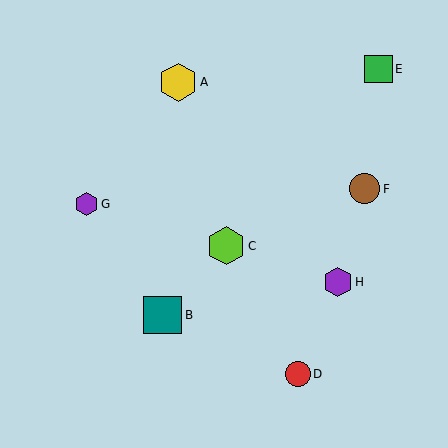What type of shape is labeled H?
Shape H is a purple hexagon.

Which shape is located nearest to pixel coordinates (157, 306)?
The teal square (labeled B) at (163, 315) is nearest to that location.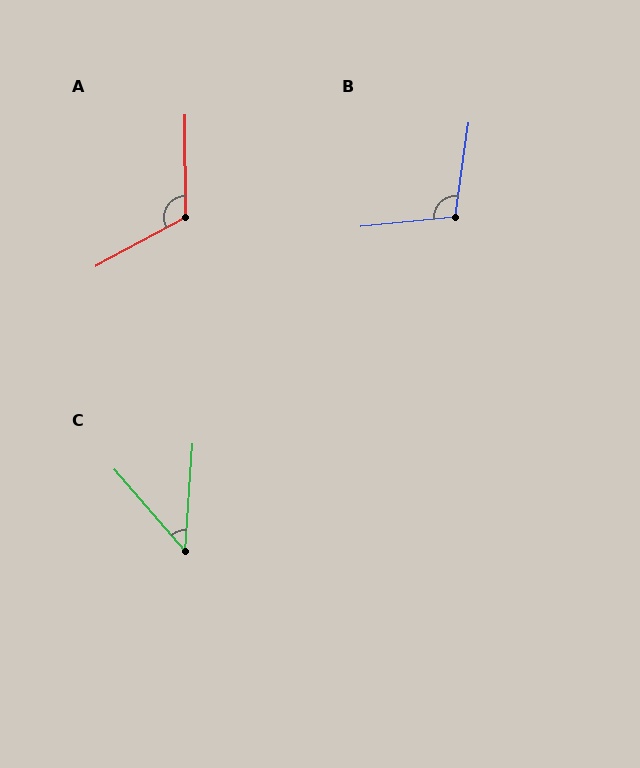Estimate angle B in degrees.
Approximately 104 degrees.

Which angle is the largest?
A, at approximately 118 degrees.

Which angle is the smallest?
C, at approximately 45 degrees.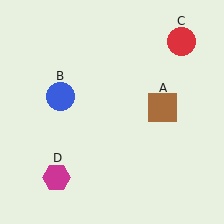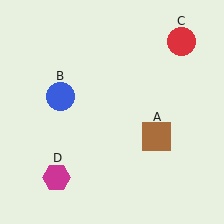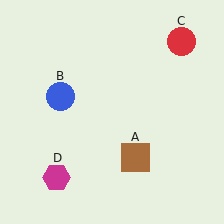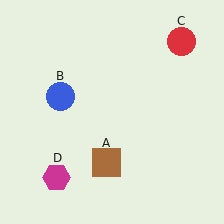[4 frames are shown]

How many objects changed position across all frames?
1 object changed position: brown square (object A).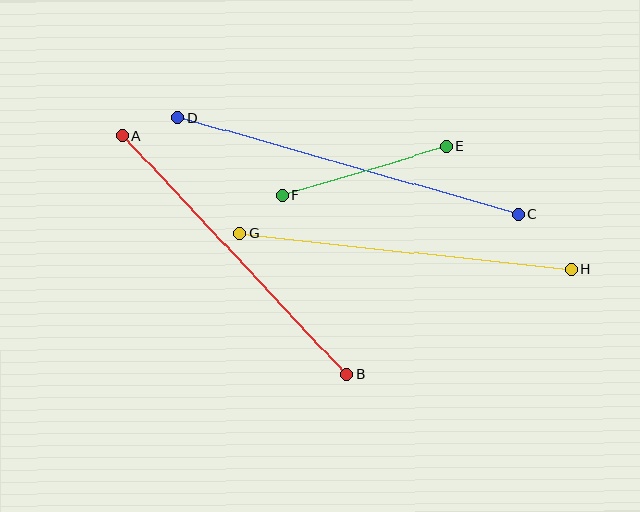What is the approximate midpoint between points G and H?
The midpoint is at approximately (405, 251) pixels.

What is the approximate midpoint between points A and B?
The midpoint is at approximately (235, 255) pixels.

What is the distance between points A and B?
The distance is approximately 327 pixels.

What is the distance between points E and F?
The distance is approximately 172 pixels.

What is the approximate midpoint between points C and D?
The midpoint is at approximately (348, 166) pixels.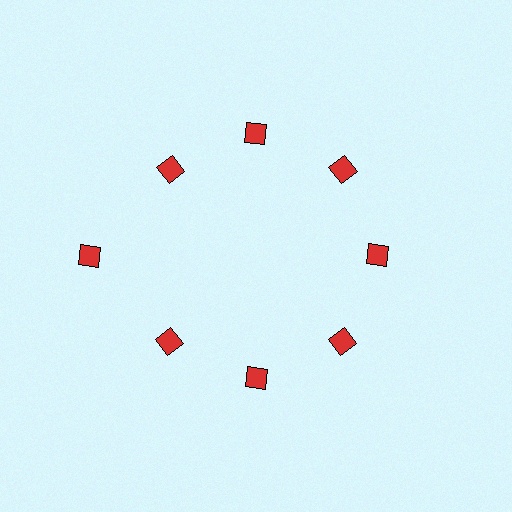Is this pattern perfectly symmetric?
No. The 8 red diamonds are arranged in a ring, but one element near the 9 o'clock position is pushed outward from the center, breaking the 8-fold rotational symmetry.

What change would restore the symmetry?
The symmetry would be restored by moving it inward, back onto the ring so that all 8 diamonds sit at equal angles and equal distance from the center.